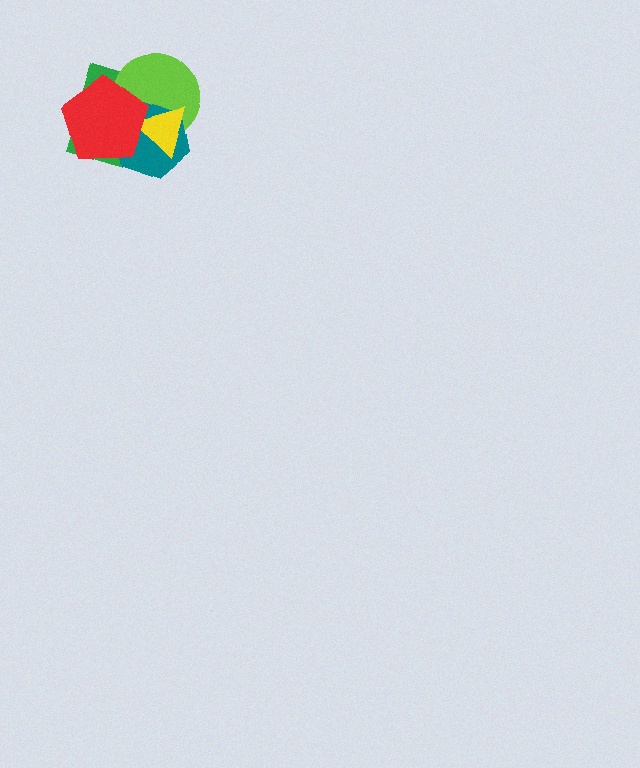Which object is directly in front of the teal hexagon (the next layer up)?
The yellow triangle is directly in front of the teal hexagon.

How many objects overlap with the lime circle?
4 objects overlap with the lime circle.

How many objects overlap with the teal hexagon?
4 objects overlap with the teal hexagon.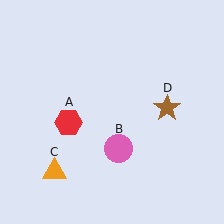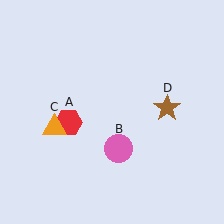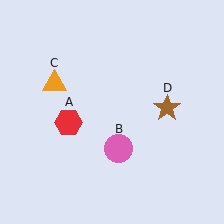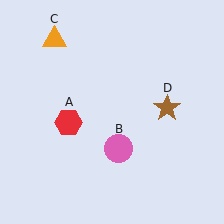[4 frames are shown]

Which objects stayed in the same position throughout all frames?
Red hexagon (object A) and pink circle (object B) and brown star (object D) remained stationary.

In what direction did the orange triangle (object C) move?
The orange triangle (object C) moved up.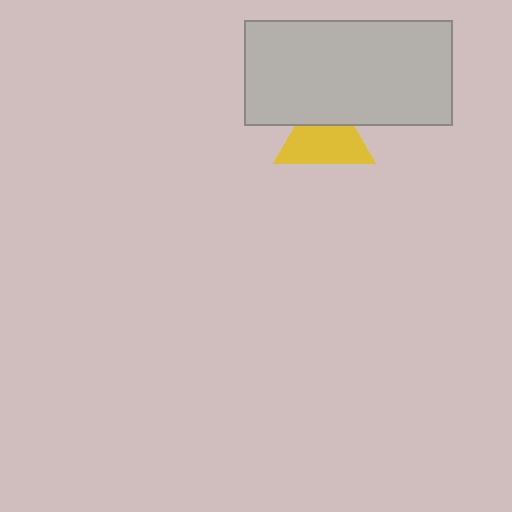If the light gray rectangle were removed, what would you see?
You would see the complete yellow triangle.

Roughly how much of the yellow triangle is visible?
Most of it is visible (roughly 67%).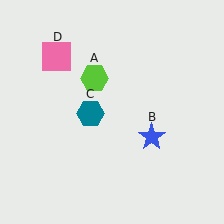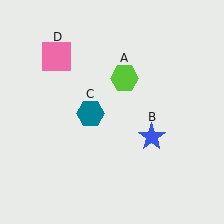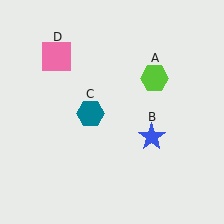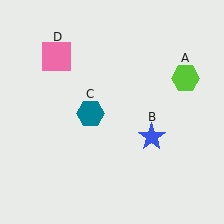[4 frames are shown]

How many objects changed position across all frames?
1 object changed position: lime hexagon (object A).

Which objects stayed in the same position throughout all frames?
Blue star (object B) and teal hexagon (object C) and pink square (object D) remained stationary.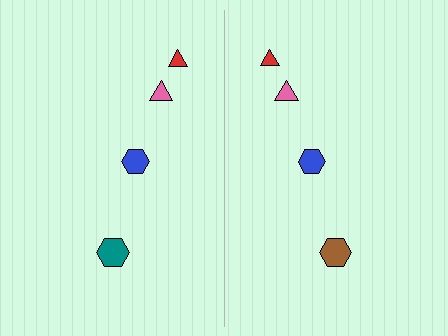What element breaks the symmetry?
The brown hexagon on the right side breaks the symmetry — its mirror counterpart is teal.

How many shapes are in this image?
There are 8 shapes in this image.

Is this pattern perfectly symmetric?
No, the pattern is not perfectly symmetric. The brown hexagon on the right side breaks the symmetry — its mirror counterpart is teal.